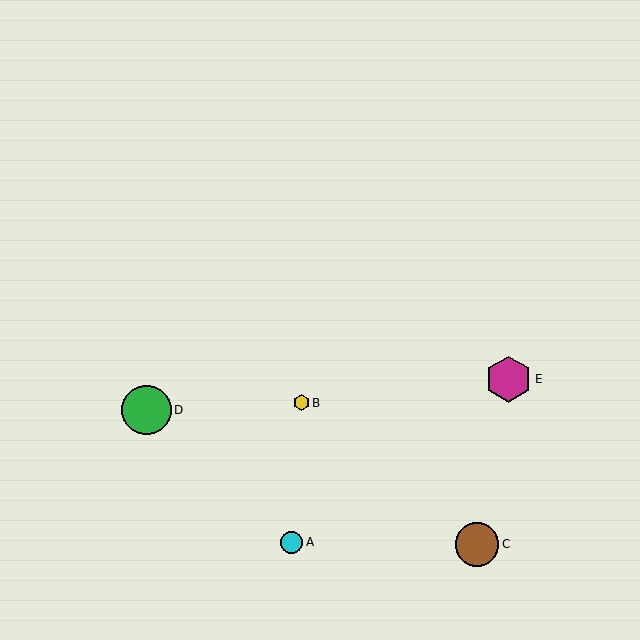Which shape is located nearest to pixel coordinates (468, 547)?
The brown circle (labeled C) at (477, 544) is nearest to that location.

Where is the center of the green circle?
The center of the green circle is at (147, 410).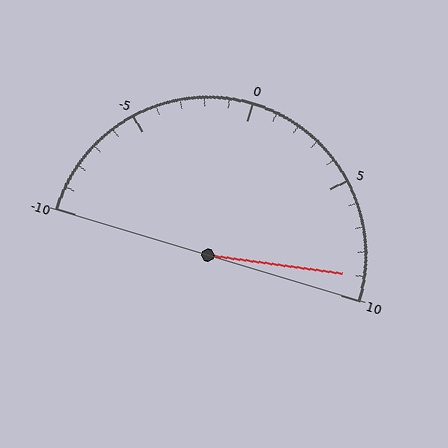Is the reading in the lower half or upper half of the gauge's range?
The reading is in the upper half of the range (-10 to 10).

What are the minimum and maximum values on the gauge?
The gauge ranges from -10 to 10.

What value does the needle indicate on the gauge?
The needle indicates approximately 9.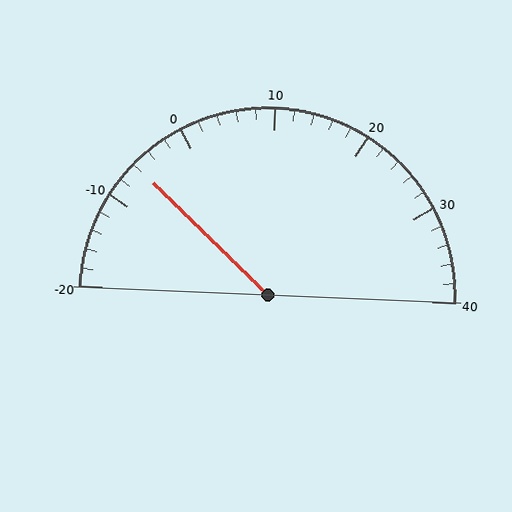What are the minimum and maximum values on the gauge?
The gauge ranges from -20 to 40.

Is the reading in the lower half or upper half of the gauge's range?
The reading is in the lower half of the range (-20 to 40).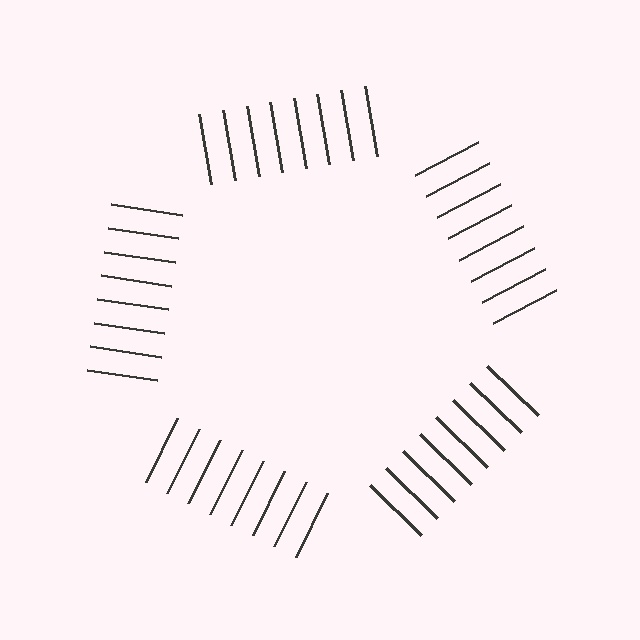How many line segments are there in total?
40 — 8 along each of the 5 edges.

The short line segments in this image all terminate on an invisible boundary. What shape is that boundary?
An illusory pentagon — the line segments terminate on its edges but no continuous stroke is drawn.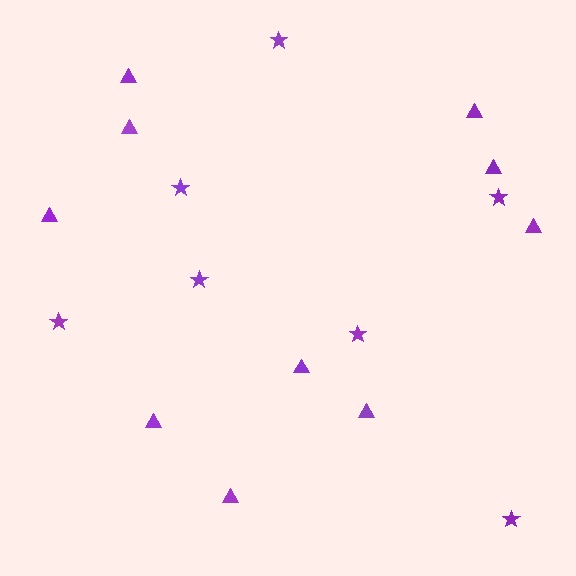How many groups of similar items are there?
There are 2 groups: one group of triangles (10) and one group of stars (7).